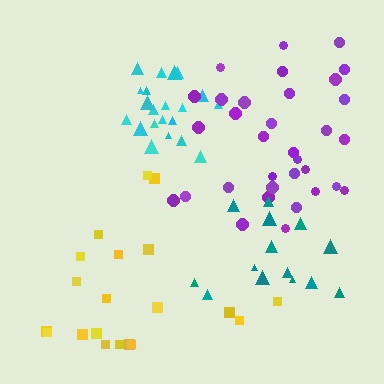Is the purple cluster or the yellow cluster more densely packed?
Purple.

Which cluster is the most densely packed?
Cyan.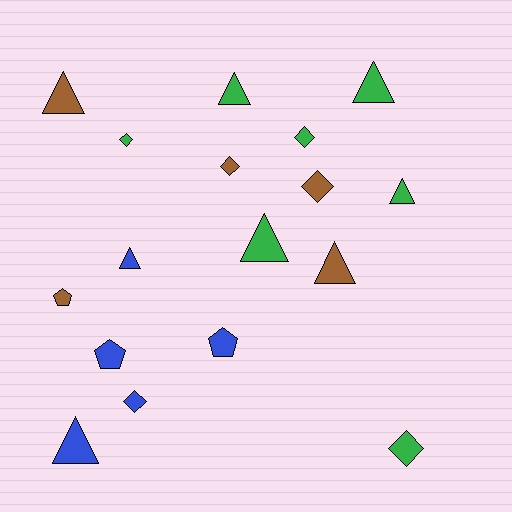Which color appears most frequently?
Green, with 7 objects.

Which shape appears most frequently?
Triangle, with 8 objects.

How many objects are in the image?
There are 17 objects.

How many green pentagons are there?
There are no green pentagons.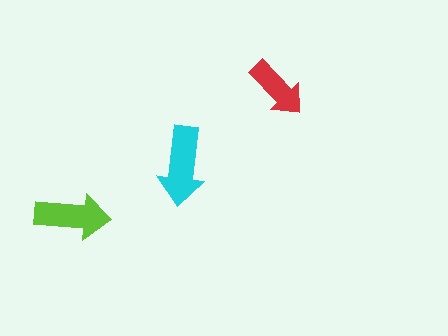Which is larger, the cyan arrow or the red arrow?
The cyan one.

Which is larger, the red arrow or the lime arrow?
The lime one.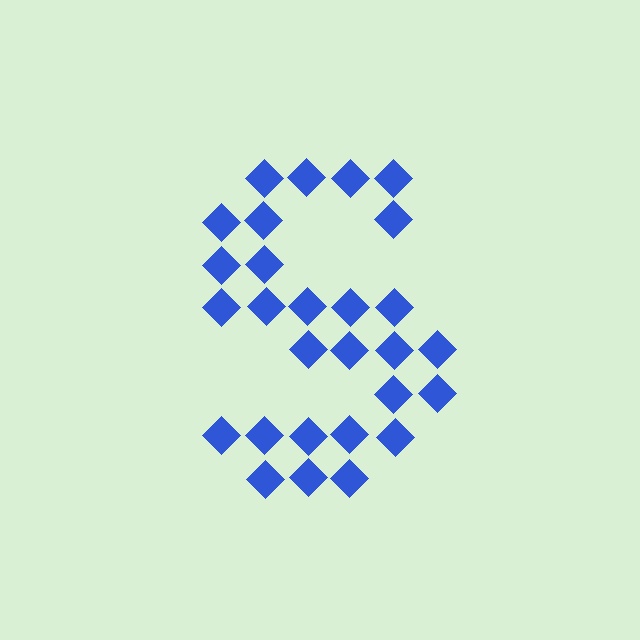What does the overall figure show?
The overall figure shows the letter S.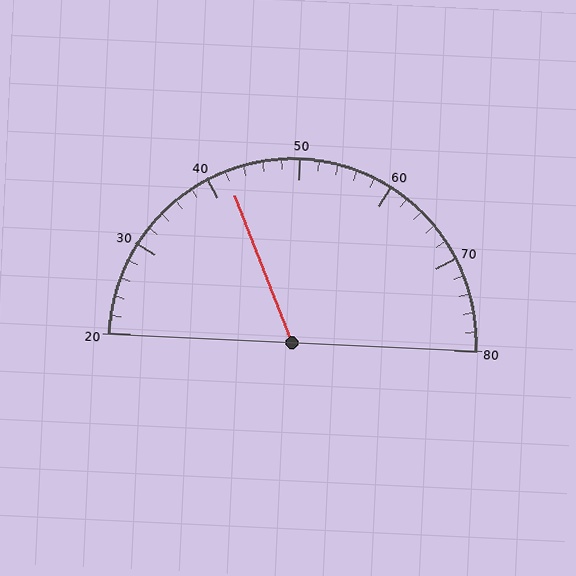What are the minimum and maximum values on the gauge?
The gauge ranges from 20 to 80.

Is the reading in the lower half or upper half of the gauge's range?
The reading is in the lower half of the range (20 to 80).